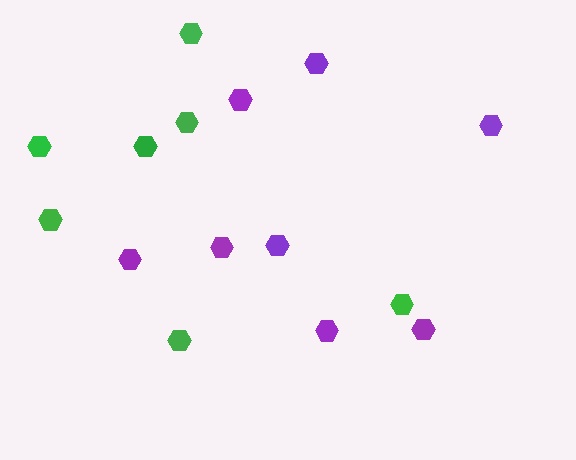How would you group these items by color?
There are 2 groups: one group of purple hexagons (8) and one group of green hexagons (7).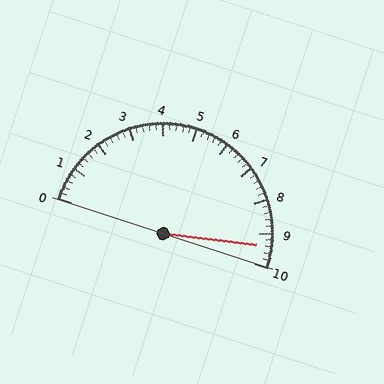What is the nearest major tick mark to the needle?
The nearest major tick mark is 9.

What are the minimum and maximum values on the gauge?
The gauge ranges from 0 to 10.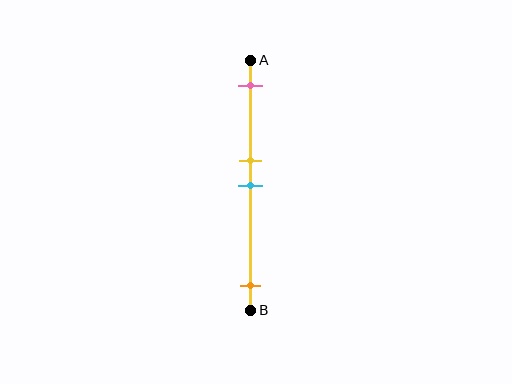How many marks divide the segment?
There are 4 marks dividing the segment.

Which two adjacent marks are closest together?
The yellow and cyan marks are the closest adjacent pair.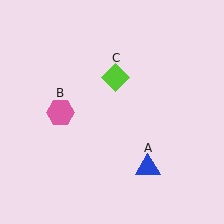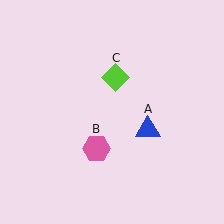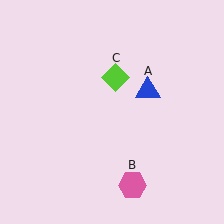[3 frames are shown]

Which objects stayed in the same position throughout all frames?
Lime diamond (object C) remained stationary.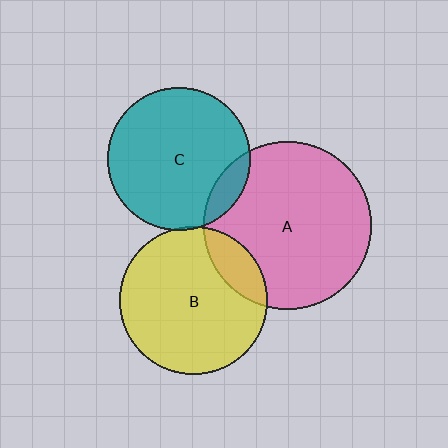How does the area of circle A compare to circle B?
Approximately 1.3 times.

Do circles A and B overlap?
Yes.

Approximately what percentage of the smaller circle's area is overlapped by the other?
Approximately 15%.